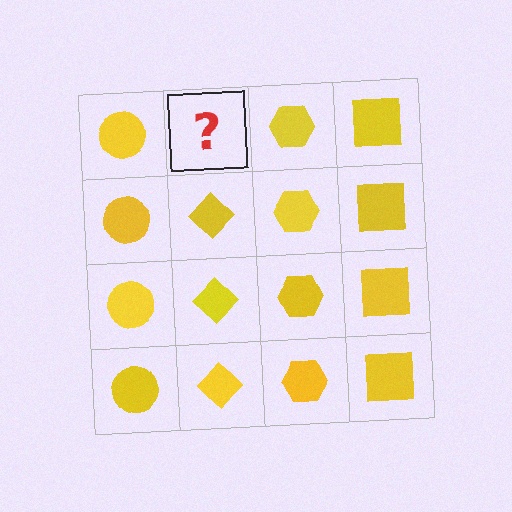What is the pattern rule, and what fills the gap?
The rule is that each column has a consistent shape. The gap should be filled with a yellow diamond.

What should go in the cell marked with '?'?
The missing cell should contain a yellow diamond.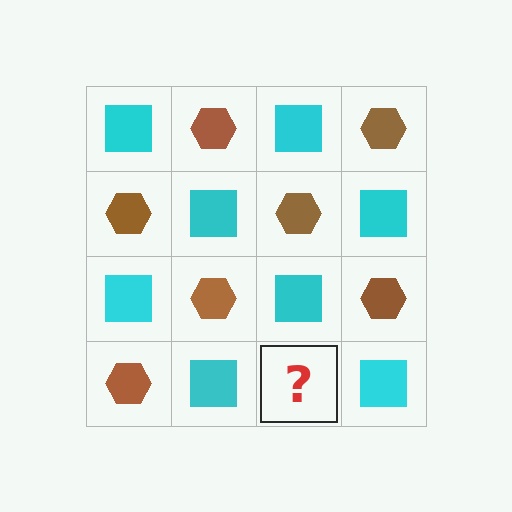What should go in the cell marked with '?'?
The missing cell should contain a brown hexagon.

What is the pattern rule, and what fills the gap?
The rule is that it alternates cyan square and brown hexagon in a checkerboard pattern. The gap should be filled with a brown hexagon.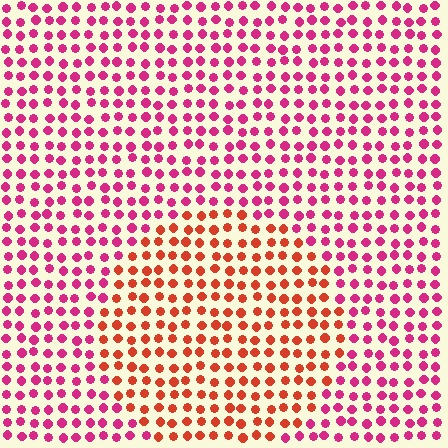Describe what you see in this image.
The image is filled with small magenta elements in a uniform arrangement. A circle-shaped region is visible where the elements are tinted to a slightly different hue, forming a subtle color boundary.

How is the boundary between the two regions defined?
The boundary is defined purely by a slight shift in hue (about 40 degrees). Spacing, size, and orientation are identical on both sides.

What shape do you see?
I see a circle.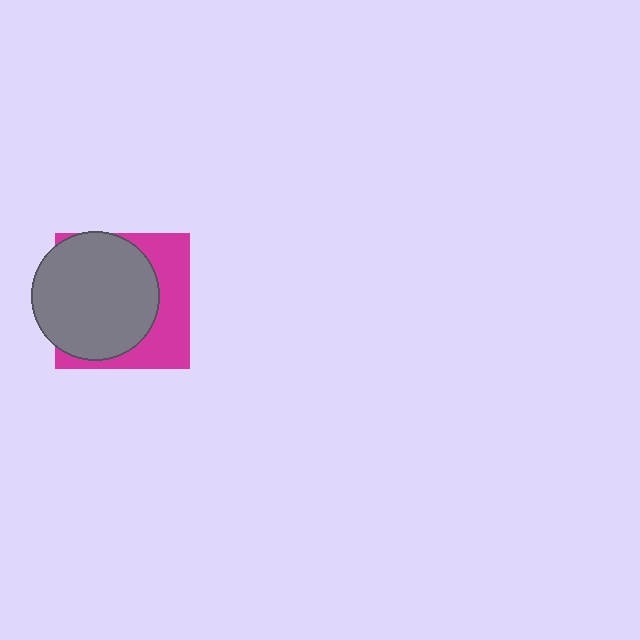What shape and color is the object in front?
The object in front is a gray circle.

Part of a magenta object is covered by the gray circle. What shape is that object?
It is a square.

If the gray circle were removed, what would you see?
You would see the complete magenta square.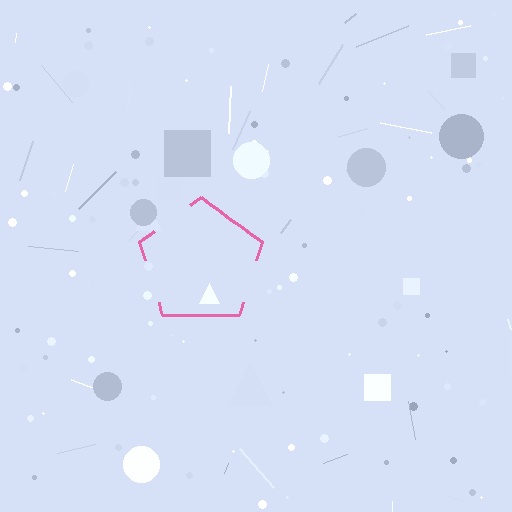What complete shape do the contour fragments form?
The contour fragments form a pentagon.